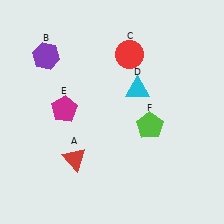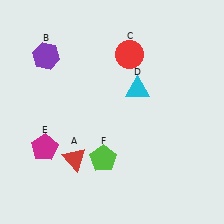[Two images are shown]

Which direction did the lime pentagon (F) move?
The lime pentagon (F) moved left.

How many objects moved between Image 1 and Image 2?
2 objects moved between the two images.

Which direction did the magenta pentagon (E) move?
The magenta pentagon (E) moved down.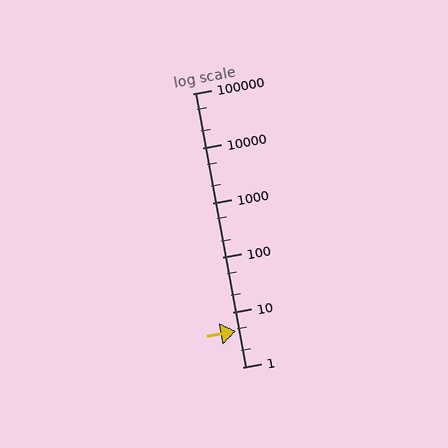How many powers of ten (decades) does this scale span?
The scale spans 5 decades, from 1 to 100000.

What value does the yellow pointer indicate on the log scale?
The pointer indicates approximately 4.5.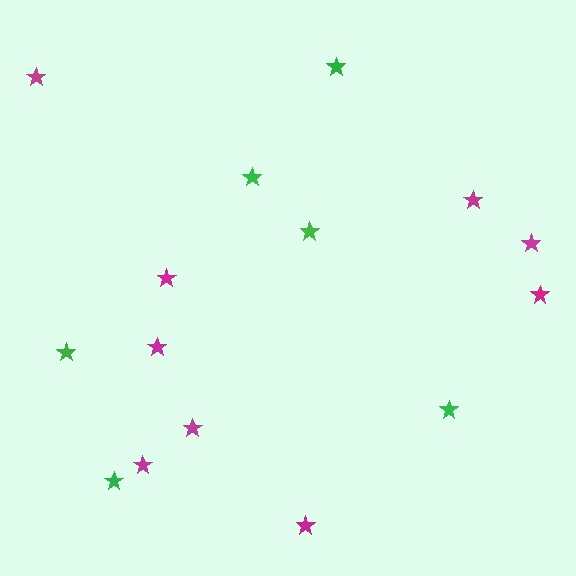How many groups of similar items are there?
There are 2 groups: one group of green stars (6) and one group of magenta stars (9).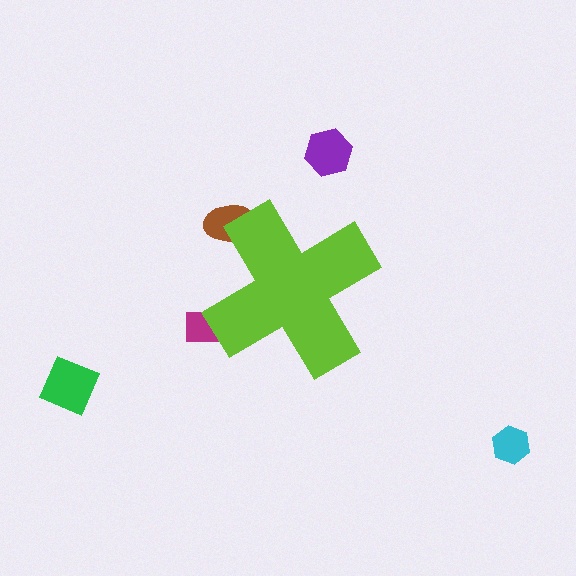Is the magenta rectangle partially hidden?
Yes, the magenta rectangle is partially hidden behind the lime cross.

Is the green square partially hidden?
No, the green square is fully visible.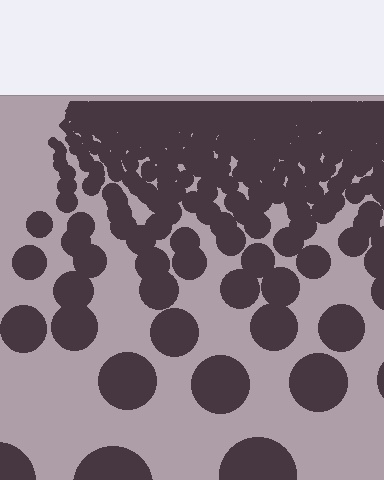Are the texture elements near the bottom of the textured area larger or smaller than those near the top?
Larger. Near the bottom, elements are closer to the viewer and appear at a bigger on-screen size.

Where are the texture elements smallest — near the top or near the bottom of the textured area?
Near the top.